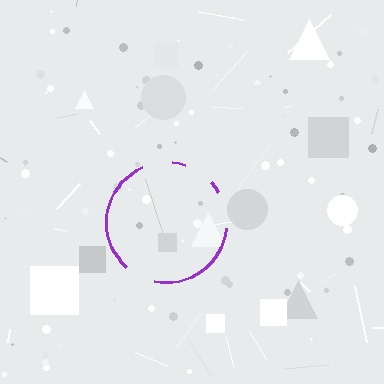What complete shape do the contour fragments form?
The contour fragments form a circle.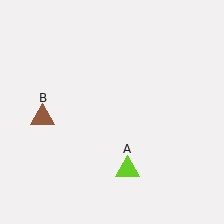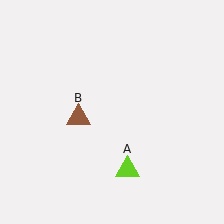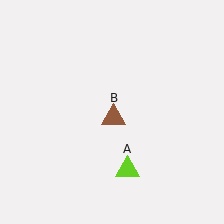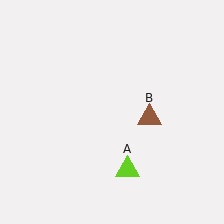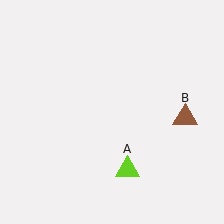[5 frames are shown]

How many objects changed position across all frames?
1 object changed position: brown triangle (object B).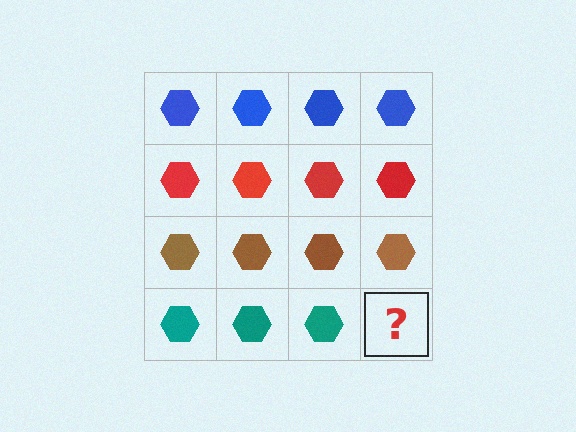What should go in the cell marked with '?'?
The missing cell should contain a teal hexagon.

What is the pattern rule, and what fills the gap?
The rule is that each row has a consistent color. The gap should be filled with a teal hexagon.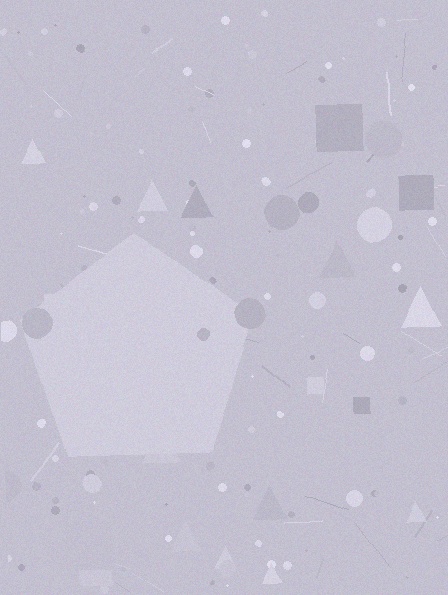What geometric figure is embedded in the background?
A pentagon is embedded in the background.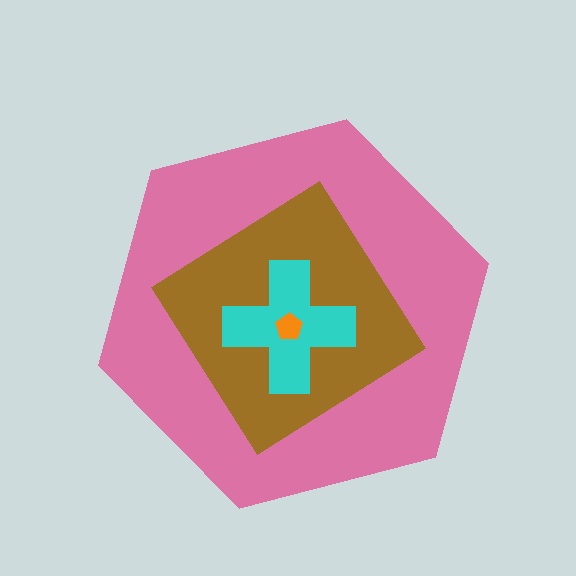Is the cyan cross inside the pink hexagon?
Yes.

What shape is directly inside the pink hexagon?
The brown diamond.